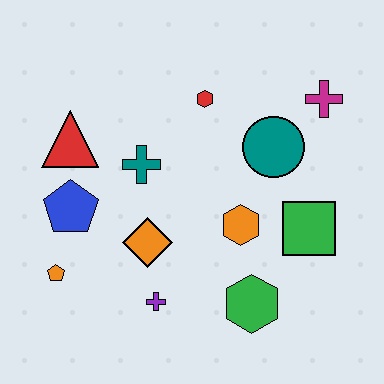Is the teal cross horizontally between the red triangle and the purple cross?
Yes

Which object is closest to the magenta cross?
The teal circle is closest to the magenta cross.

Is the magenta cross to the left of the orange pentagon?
No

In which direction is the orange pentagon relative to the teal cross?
The orange pentagon is below the teal cross.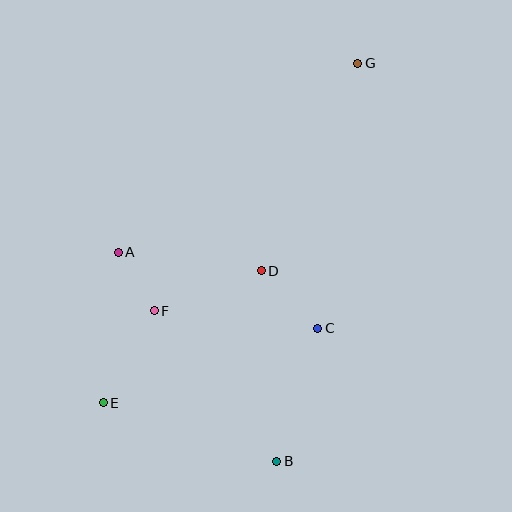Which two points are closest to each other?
Points A and F are closest to each other.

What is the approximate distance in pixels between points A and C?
The distance between A and C is approximately 214 pixels.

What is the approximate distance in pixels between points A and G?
The distance between A and G is approximately 305 pixels.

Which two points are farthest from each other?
Points E and G are farthest from each other.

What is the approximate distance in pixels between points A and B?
The distance between A and B is approximately 263 pixels.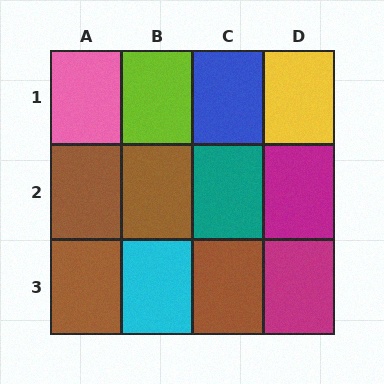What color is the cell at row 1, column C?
Blue.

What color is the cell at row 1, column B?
Lime.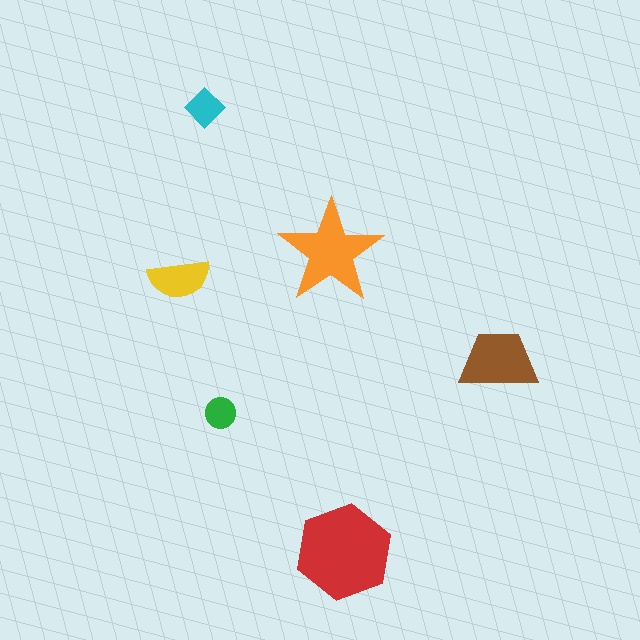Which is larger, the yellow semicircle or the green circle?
The yellow semicircle.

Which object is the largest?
The red hexagon.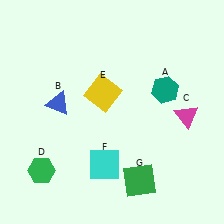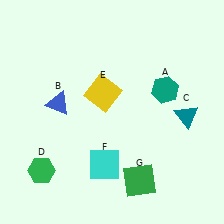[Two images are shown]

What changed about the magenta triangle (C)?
In Image 1, C is magenta. In Image 2, it changed to teal.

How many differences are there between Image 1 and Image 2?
There is 1 difference between the two images.